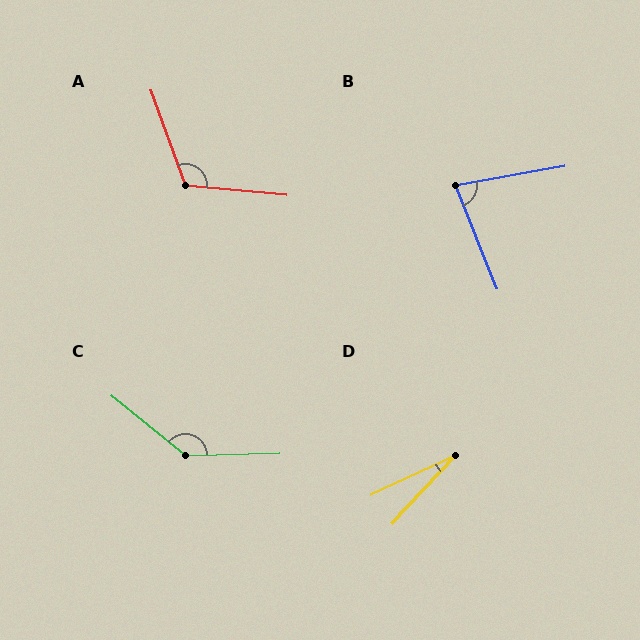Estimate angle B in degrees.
Approximately 78 degrees.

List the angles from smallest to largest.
D (22°), B (78°), A (115°), C (140°).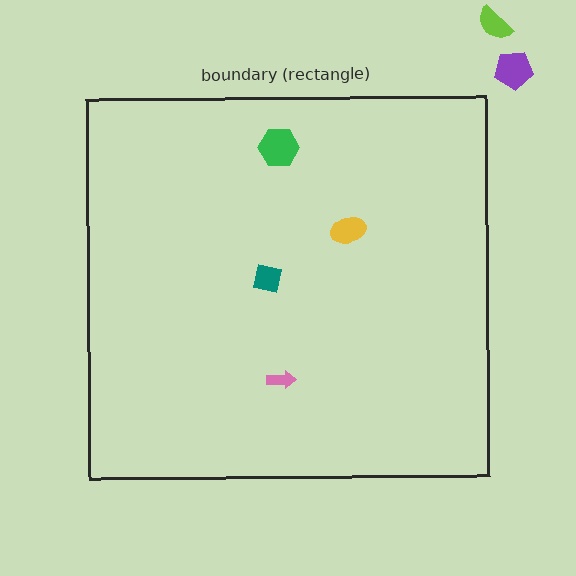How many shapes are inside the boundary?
4 inside, 2 outside.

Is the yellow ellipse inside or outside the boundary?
Inside.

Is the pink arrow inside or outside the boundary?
Inside.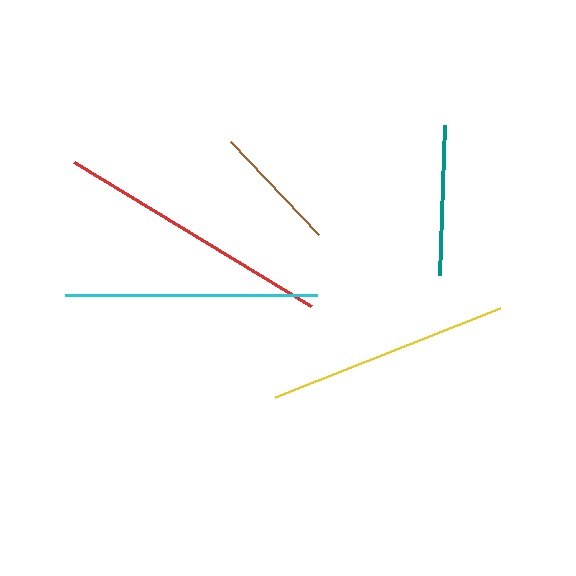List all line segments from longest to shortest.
From longest to shortest: red, cyan, yellow, teal, brown.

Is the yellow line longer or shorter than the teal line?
The yellow line is longer than the teal line.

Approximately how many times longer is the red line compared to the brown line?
The red line is approximately 2.2 times the length of the brown line.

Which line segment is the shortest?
The brown line is the shortest at approximately 127 pixels.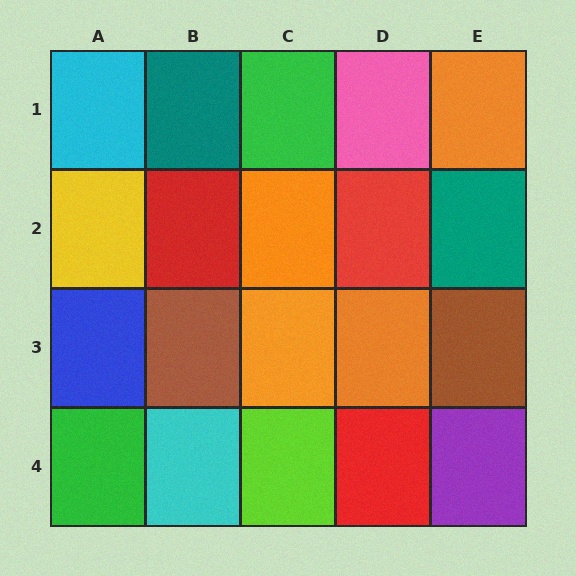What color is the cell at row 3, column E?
Brown.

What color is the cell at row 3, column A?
Blue.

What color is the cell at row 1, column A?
Cyan.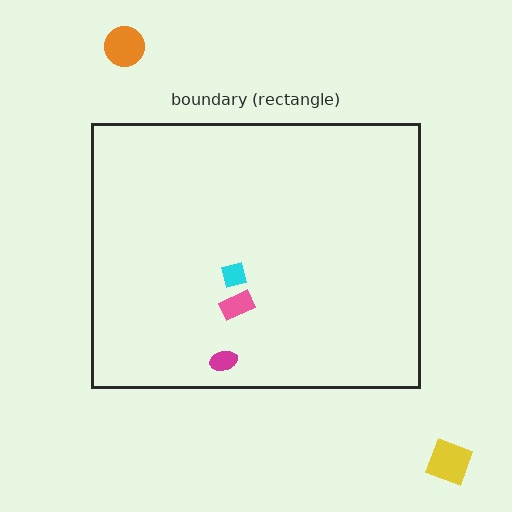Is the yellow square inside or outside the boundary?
Outside.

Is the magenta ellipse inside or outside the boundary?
Inside.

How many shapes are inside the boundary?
3 inside, 2 outside.